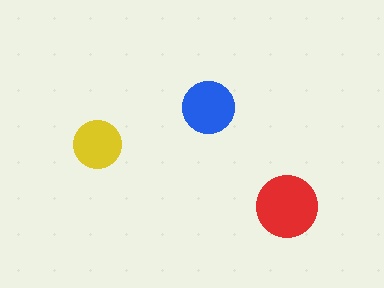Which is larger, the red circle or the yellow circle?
The red one.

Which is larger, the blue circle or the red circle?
The red one.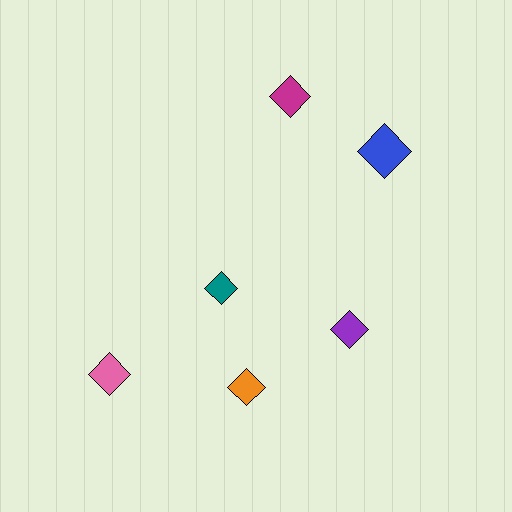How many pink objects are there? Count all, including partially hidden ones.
There is 1 pink object.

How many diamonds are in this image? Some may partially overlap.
There are 6 diamonds.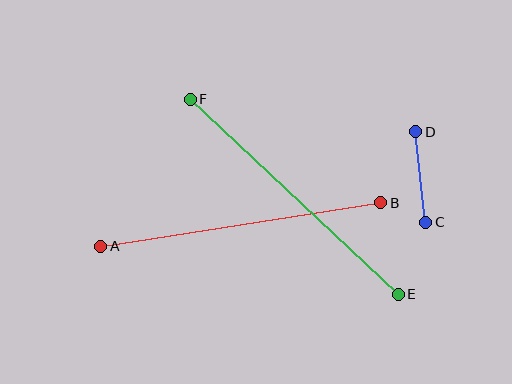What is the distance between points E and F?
The distance is approximately 285 pixels.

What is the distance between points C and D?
The distance is approximately 91 pixels.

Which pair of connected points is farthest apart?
Points E and F are farthest apart.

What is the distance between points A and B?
The distance is approximately 283 pixels.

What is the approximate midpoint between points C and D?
The midpoint is at approximately (421, 177) pixels.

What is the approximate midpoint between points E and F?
The midpoint is at approximately (294, 197) pixels.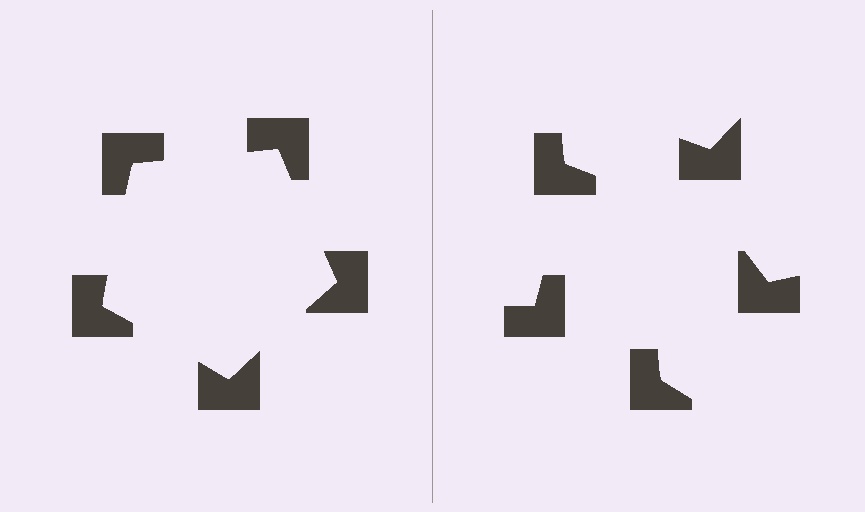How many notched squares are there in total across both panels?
10 — 5 on each side.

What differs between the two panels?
The notched squares are positioned identically on both sides; only the wedge orientations differ. On the left they align to a pentagon; on the right they are misaligned.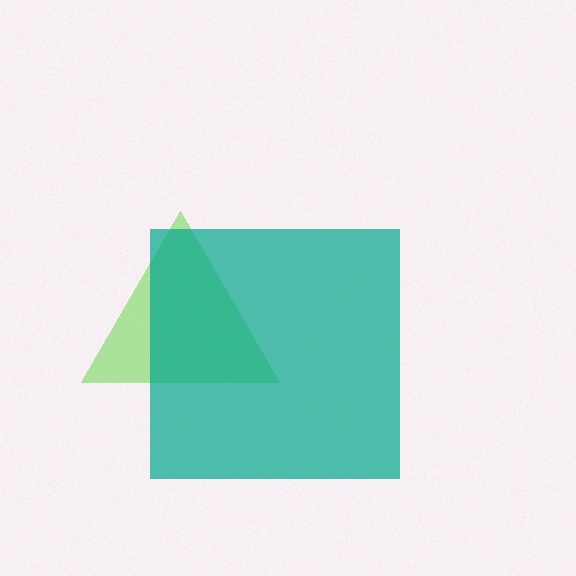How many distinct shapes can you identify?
There are 2 distinct shapes: a lime triangle, a teal square.